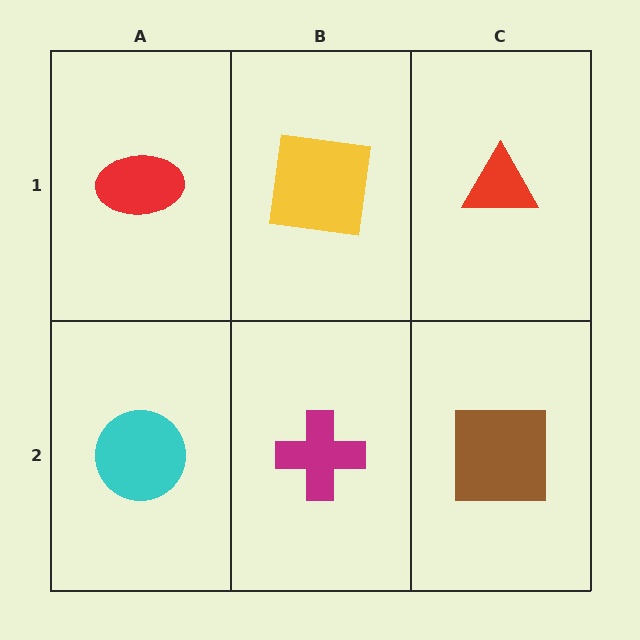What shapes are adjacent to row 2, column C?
A red triangle (row 1, column C), a magenta cross (row 2, column B).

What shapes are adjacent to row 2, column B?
A yellow square (row 1, column B), a cyan circle (row 2, column A), a brown square (row 2, column C).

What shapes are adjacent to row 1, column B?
A magenta cross (row 2, column B), a red ellipse (row 1, column A), a red triangle (row 1, column C).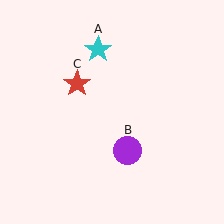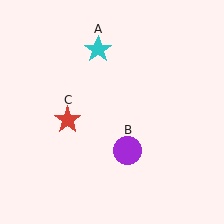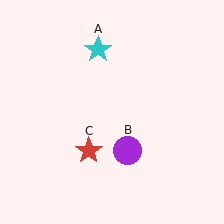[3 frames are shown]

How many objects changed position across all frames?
1 object changed position: red star (object C).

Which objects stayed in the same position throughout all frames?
Cyan star (object A) and purple circle (object B) remained stationary.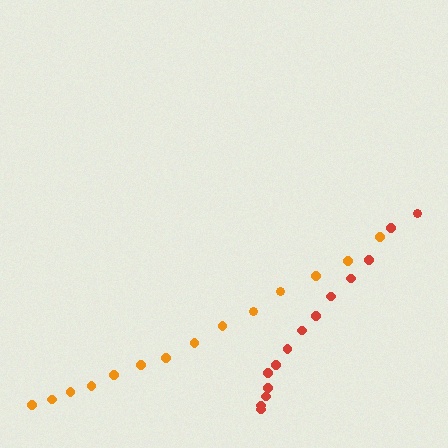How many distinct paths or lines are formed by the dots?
There are 2 distinct paths.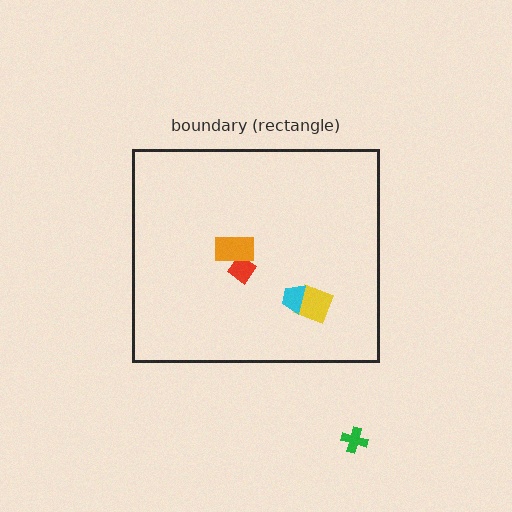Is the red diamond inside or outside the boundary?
Inside.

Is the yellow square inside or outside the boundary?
Inside.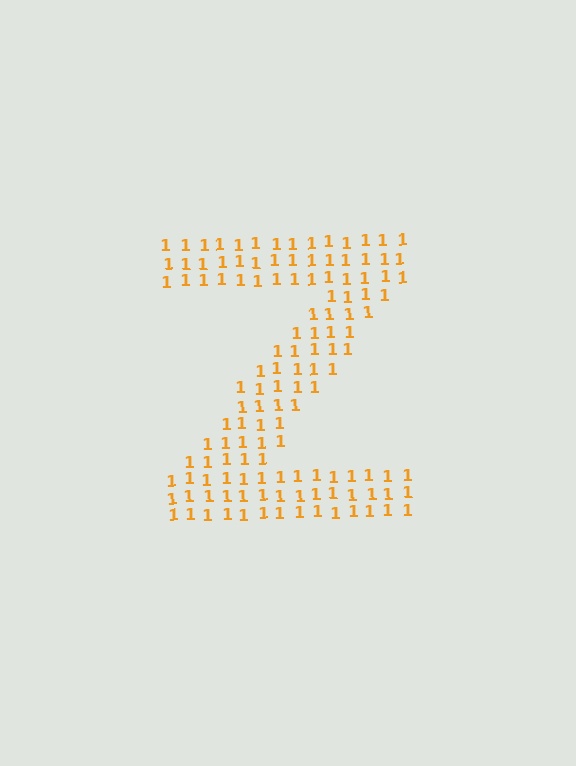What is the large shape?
The large shape is the letter Z.